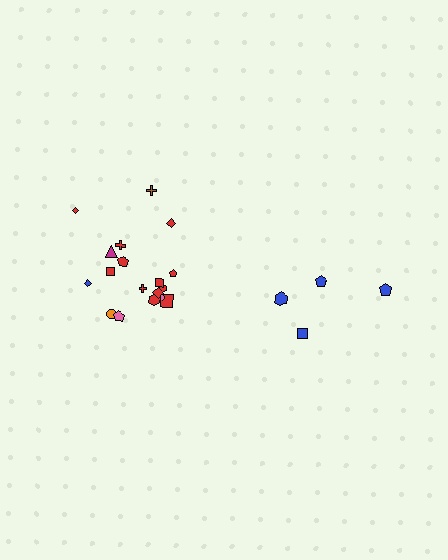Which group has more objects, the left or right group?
The left group.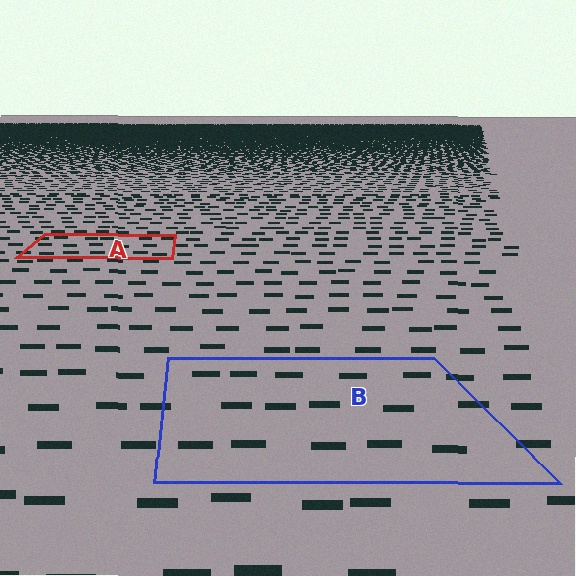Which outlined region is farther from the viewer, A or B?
Region A is farther from the viewer — the texture elements inside it appear smaller and more densely packed.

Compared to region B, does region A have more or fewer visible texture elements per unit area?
Region A has more texture elements per unit area — they are packed more densely because it is farther away.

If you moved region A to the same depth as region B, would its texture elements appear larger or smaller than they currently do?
They would appear larger. At a closer depth, the same texture elements are projected at a bigger on-screen size.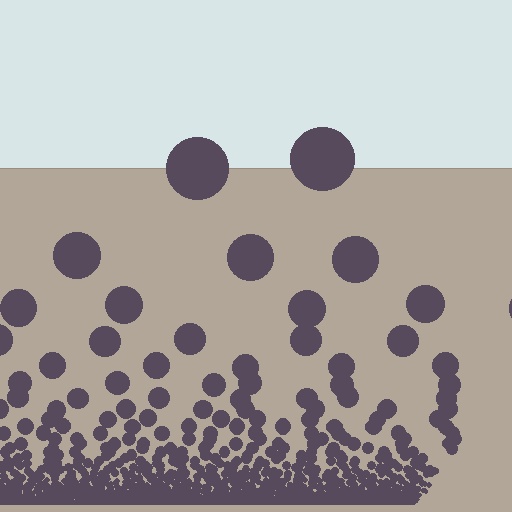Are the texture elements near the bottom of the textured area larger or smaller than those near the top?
Smaller. The gradient is inverted — elements near the bottom are smaller and denser.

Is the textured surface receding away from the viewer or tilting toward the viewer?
The surface appears to tilt toward the viewer. Texture elements get larger and sparser toward the top.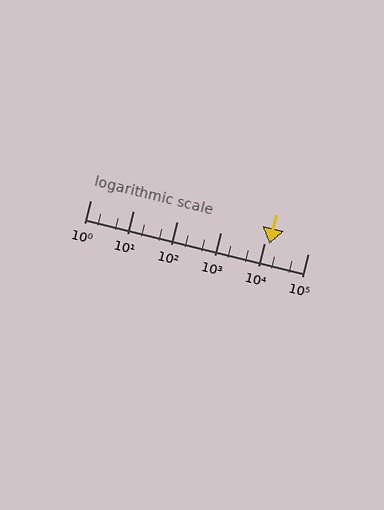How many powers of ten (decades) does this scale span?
The scale spans 5 decades, from 1 to 100000.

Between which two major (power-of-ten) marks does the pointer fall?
The pointer is between 10000 and 100000.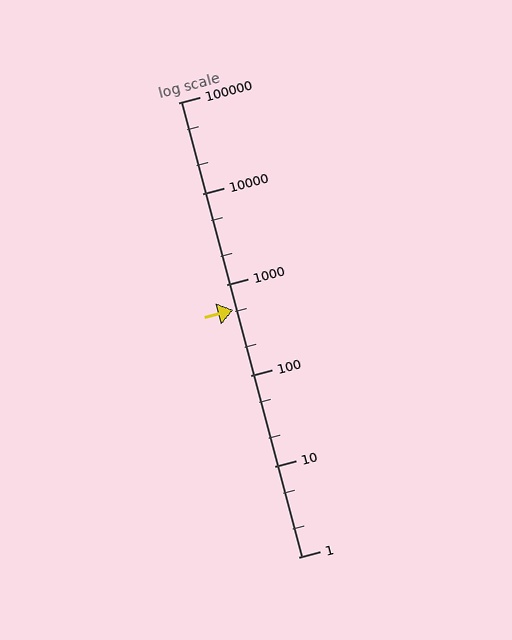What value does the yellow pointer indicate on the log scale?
The pointer indicates approximately 520.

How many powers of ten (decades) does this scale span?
The scale spans 5 decades, from 1 to 100000.